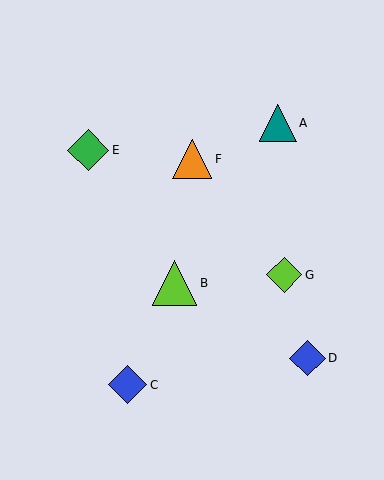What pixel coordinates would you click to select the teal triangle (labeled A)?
Click at (278, 123) to select the teal triangle A.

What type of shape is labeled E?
Shape E is a green diamond.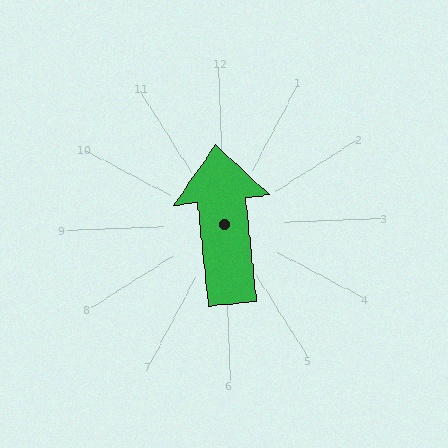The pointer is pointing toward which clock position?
Roughly 12 o'clock.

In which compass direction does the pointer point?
North.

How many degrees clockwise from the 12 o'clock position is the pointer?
Approximately 356 degrees.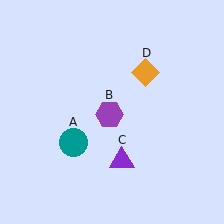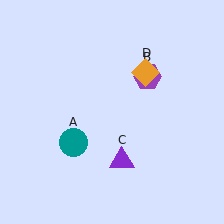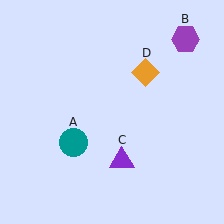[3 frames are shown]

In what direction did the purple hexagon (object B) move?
The purple hexagon (object B) moved up and to the right.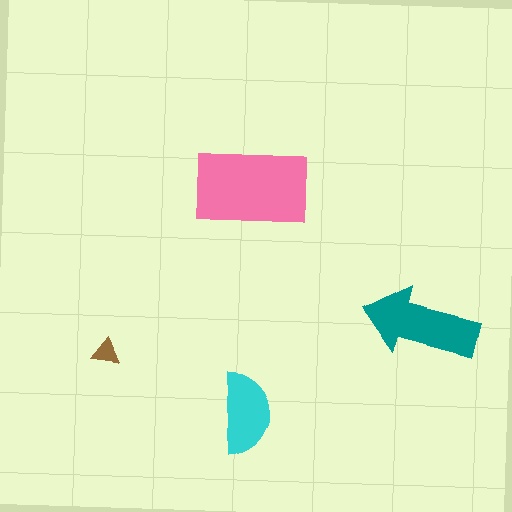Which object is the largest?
The pink rectangle.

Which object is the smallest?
The brown triangle.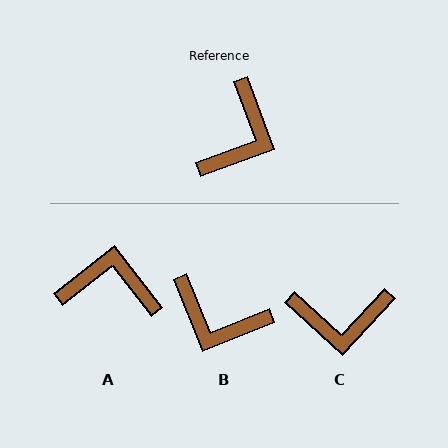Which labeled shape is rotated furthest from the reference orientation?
A, about 108 degrees away.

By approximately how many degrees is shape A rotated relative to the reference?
Approximately 108 degrees counter-clockwise.